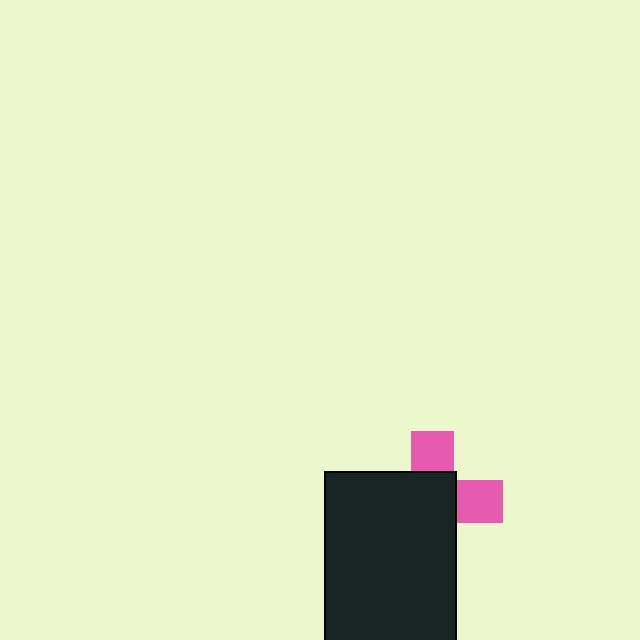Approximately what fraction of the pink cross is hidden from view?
Roughly 64% of the pink cross is hidden behind the black rectangle.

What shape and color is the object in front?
The object in front is a black rectangle.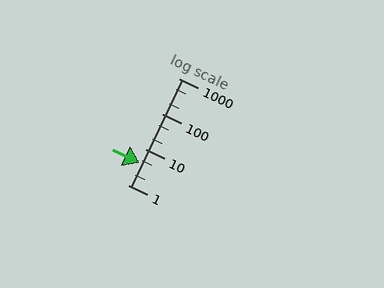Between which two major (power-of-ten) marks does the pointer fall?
The pointer is between 1 and 10.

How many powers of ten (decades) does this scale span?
The scale spans 3 decades, from 1 to 1000.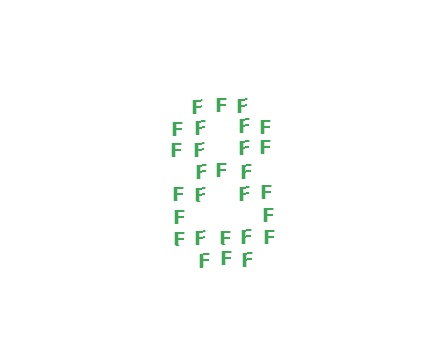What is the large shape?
The large shape is the digit 8.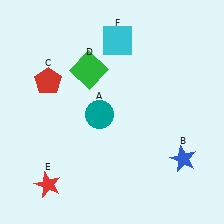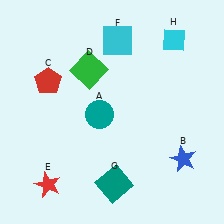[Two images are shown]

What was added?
A teal square (G), a cyan diamond (H) were added in Image 2.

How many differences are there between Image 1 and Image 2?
There are 2 differences between the two images.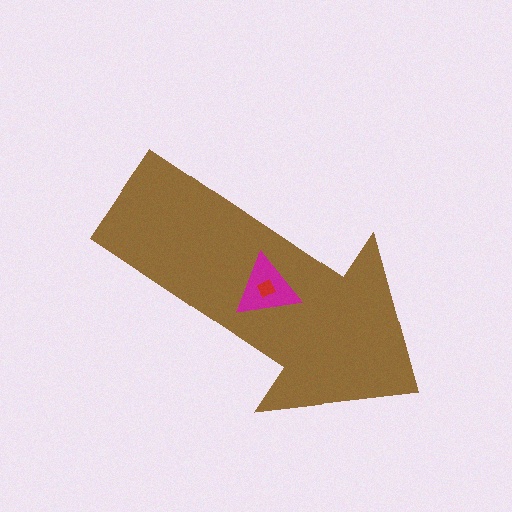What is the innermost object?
The red diamond.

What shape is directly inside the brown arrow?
The magenta triangle.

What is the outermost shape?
The brown arrow.